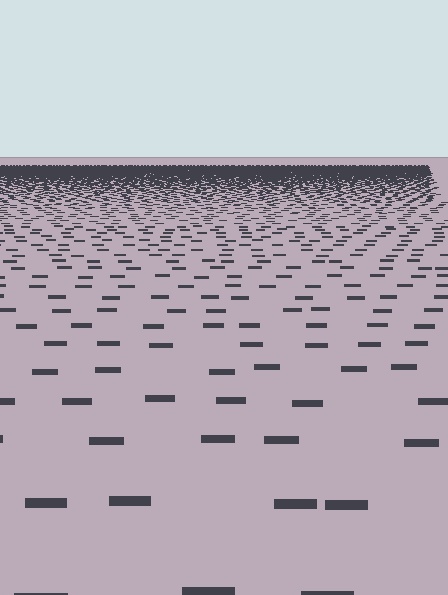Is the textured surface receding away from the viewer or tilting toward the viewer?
The surface is receding away from the viewer. Texture elements get smaller and denser toward the top.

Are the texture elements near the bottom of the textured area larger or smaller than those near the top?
Larger. Near the bottom, elements are closer to the viewer and appear at a bigger on-screen size.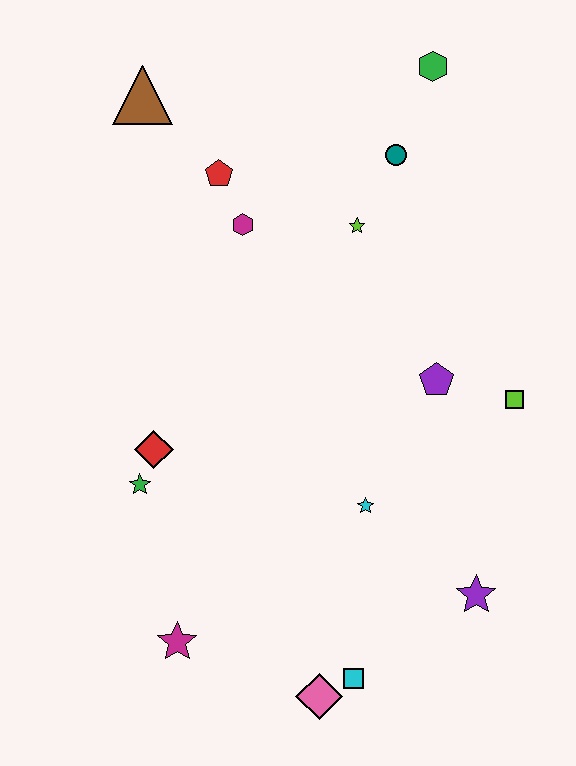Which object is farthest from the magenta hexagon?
The pink diamond is farthest from the magenta hexagon.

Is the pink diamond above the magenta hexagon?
No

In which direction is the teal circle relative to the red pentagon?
The teal circle is to the right of the red pentagon.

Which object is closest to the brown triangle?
The red pentagon is closest to the brown triangle.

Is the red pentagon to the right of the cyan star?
No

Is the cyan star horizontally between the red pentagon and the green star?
No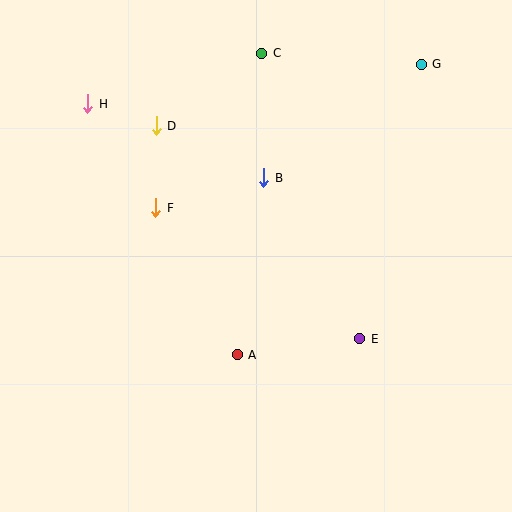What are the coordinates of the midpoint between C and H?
The midpoint between C and H is at (175, 79).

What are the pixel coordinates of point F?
Point F is at (156, 208).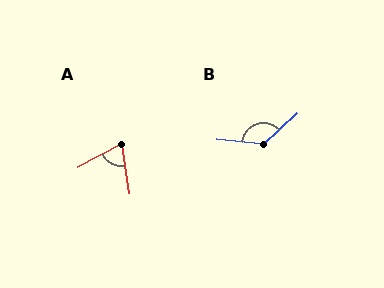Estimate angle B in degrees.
Approximately 133 degrees.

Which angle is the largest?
B, at approximately 133 degrees.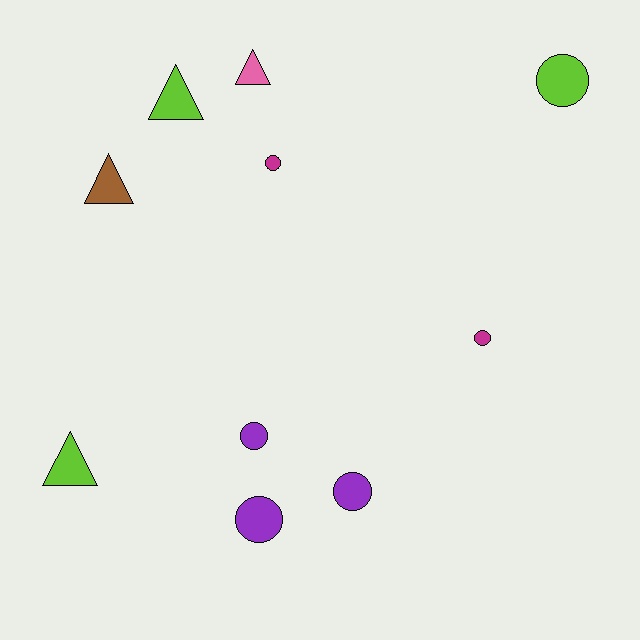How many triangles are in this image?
There are 4 triangles.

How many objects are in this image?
There are 10 objects.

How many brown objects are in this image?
There is 1 brown object.